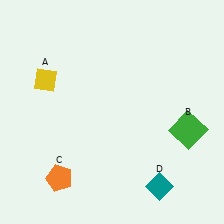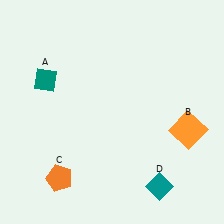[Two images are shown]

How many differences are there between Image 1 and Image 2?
There are 2 differences between the two images.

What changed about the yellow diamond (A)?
In Image 1, A is yellow. In Image 2, it changed to teal.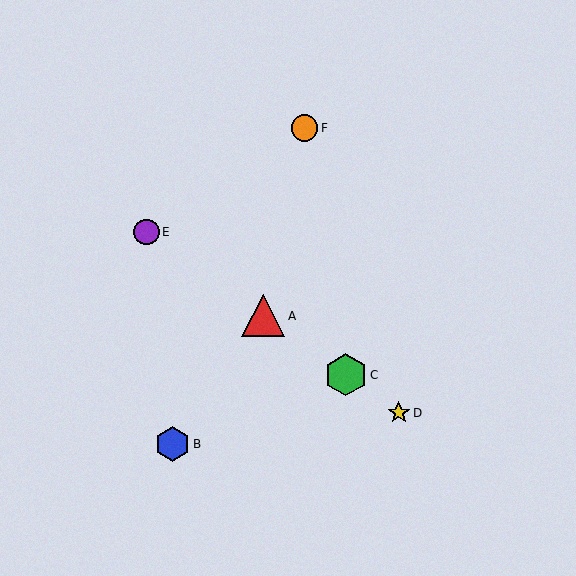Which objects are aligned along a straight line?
Objects A, C, D, E are aligned along a straight line.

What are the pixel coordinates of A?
Object A is at (263, 316).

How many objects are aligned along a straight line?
4 objects (A, C, D, E) are aligned along a straight line.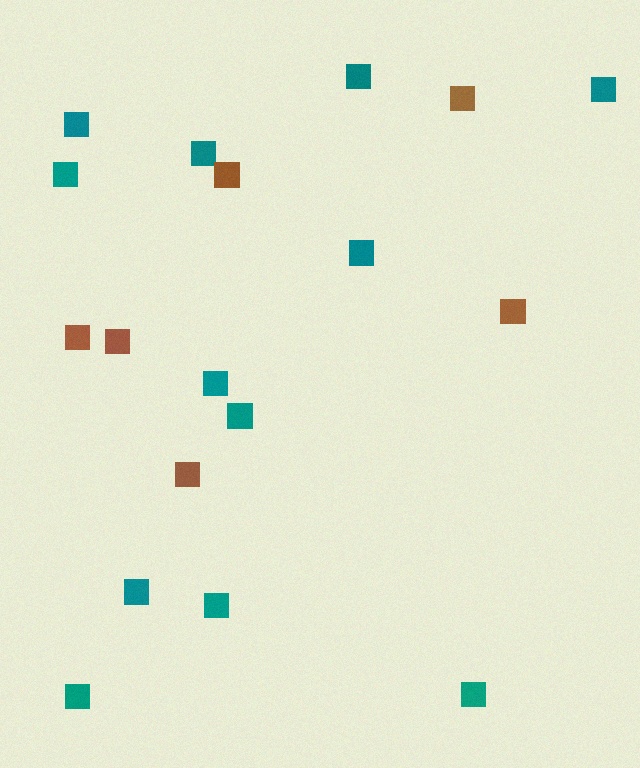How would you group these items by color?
There are 2 groups: one group of teal squares (12) and one group of brown squares (6).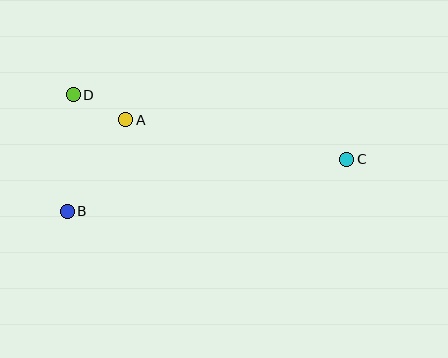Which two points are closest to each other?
Points A and D are closest to each other.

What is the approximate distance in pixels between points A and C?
The distance between A and C is approximately 224 pixels.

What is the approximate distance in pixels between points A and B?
The distance between A and B is approximately 109 pixels.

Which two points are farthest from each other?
Points B and C are farthest from each other.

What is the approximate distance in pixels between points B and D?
The distance between B and D is approximately 117 pixels.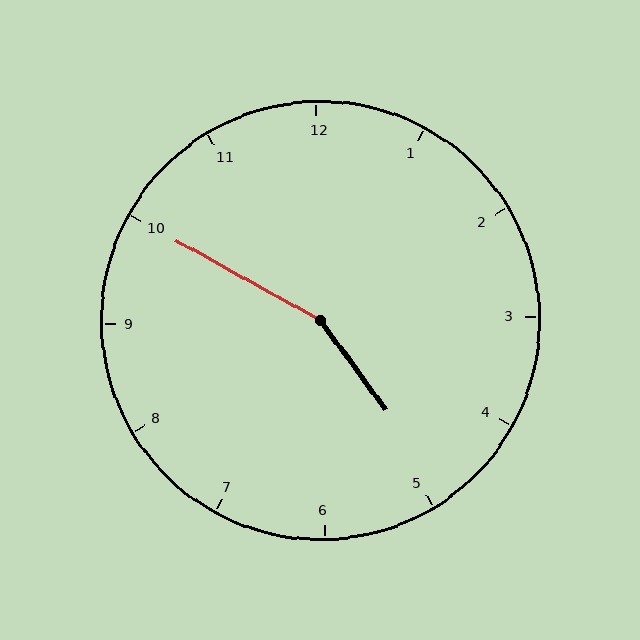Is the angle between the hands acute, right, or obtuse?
It is obtuse.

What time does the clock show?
4:50.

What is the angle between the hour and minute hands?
Approximately 155 degrees.